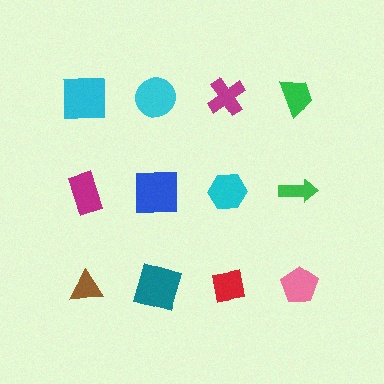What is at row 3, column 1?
A brown triangle.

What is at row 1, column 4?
A green trapezoid.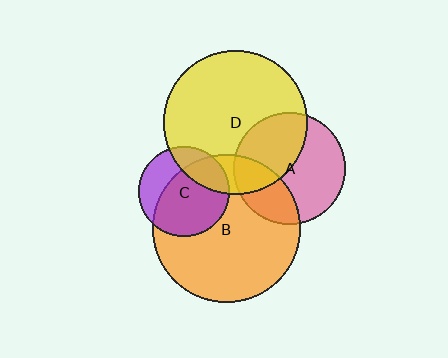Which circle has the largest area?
Circle B (orange).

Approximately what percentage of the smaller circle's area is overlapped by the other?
Approximately 30%.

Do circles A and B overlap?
Yes.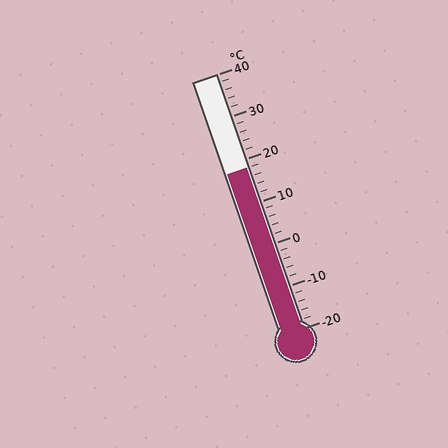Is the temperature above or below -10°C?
The temperature is above -10°C.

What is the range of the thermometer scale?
The thermometer scale ranges from -20°C to 40°C.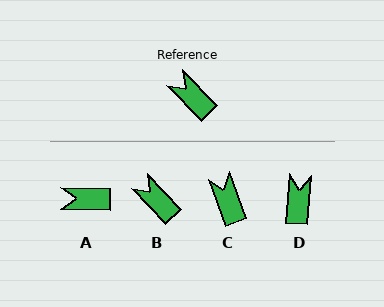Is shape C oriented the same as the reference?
No, it is off by about 23 degrees.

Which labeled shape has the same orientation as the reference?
B.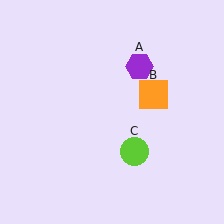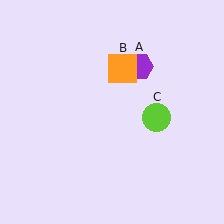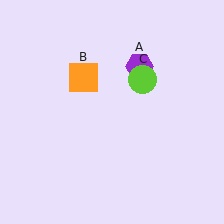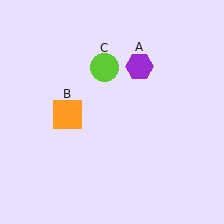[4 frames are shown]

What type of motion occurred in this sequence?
The orange square (object B), lime circle (object C) rotated counterclockwise around the center of the scene.